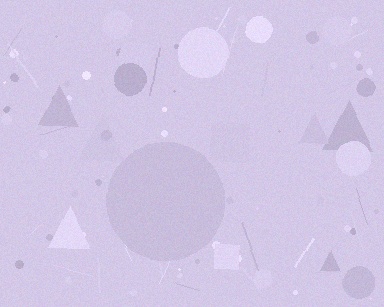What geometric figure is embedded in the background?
A circle is embedded in the background.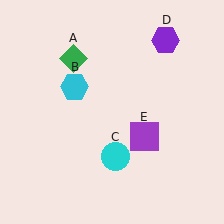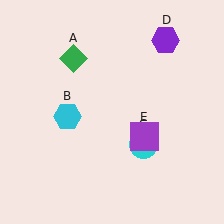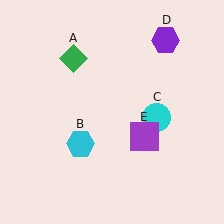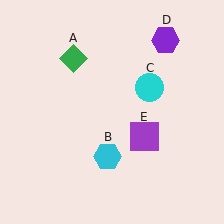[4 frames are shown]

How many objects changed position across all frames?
2 objects changed position: cyan hexagon (object B), cyan circle (object C).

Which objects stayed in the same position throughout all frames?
Green diamond (object A) and purple hexagon (object D) and purple square (object E) remained stationary.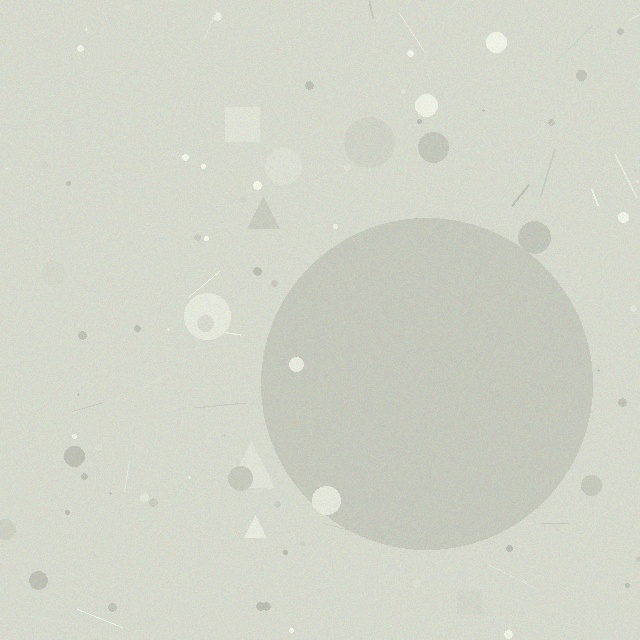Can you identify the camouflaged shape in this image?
The camouflaged shape is a circle.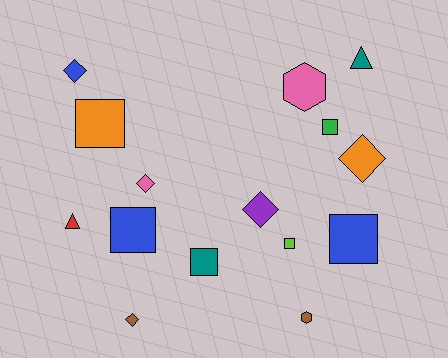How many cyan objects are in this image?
There are no cyan objects.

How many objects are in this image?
There are 15 objects.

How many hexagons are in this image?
There are 2 hexagons.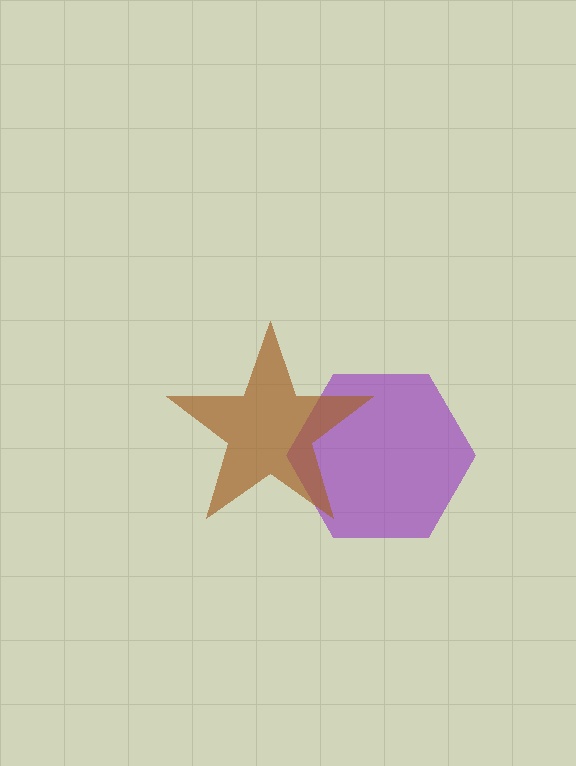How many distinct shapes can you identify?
There are 2 distinct shapes: a purple hexagon, a brown star.